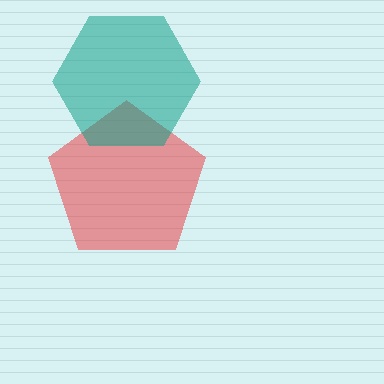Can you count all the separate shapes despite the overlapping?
Yes, there are 2 separate shapes.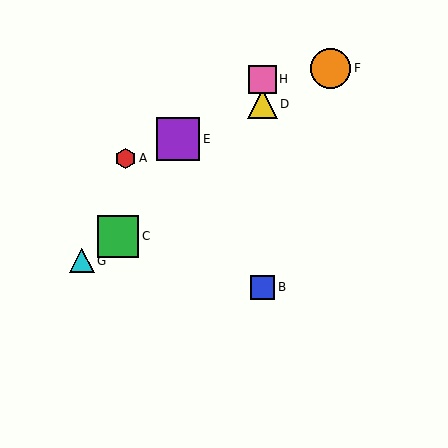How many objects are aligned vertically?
3 objects (B, D, H) are aligned vertically.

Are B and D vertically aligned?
Yes, both are at x≈262.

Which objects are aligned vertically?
Objects B, D, H are aligned vertically.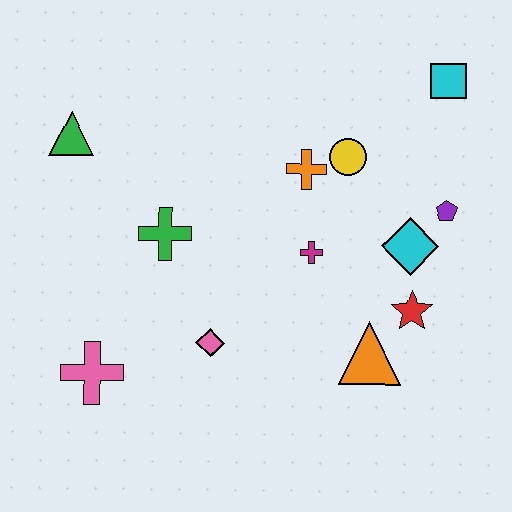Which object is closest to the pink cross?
The pink diamond is closest to the pink cross.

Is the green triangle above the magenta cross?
Yes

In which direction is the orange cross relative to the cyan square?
The orange cross is to the left of the cyan square.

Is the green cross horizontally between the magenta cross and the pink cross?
Yes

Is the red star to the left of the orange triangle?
No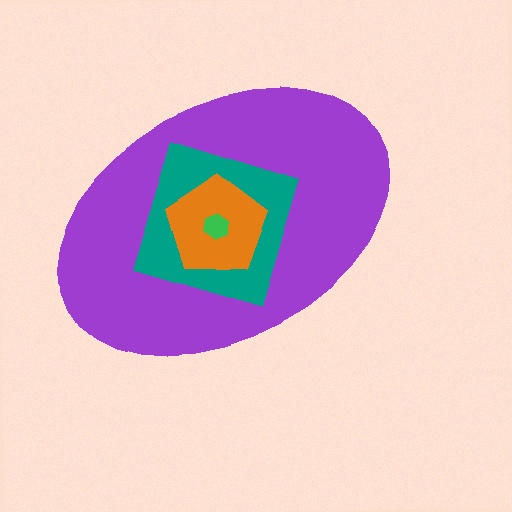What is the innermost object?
The green hexagon.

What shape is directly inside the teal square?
The orange pentagon.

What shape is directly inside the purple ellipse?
The teal square.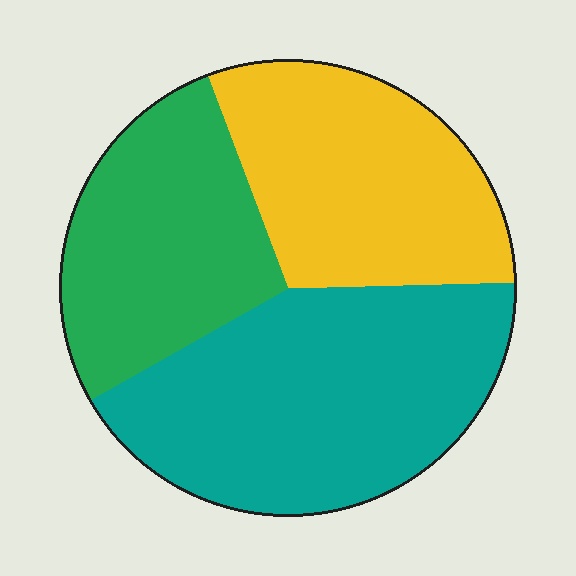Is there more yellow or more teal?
Teal.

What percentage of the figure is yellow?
Yellow takes up between a sixth and a third of the figure.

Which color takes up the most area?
Teal, at roughly 40%.